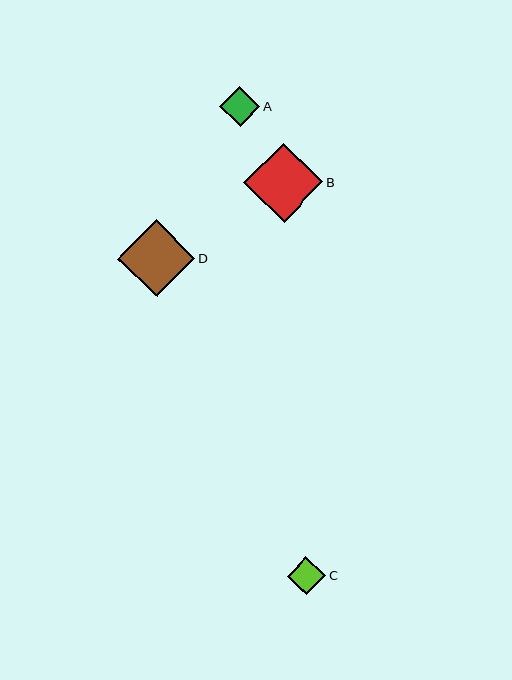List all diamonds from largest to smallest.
From largest to smallest: B, D, A, C.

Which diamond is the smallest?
Diamond C is the smallest with a size of approximately 38 pixels.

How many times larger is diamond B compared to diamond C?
Diamond B is approximately 2.1 times the size of diamond C.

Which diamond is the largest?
Diamond B is the largest with a size of approximately 79 pixels.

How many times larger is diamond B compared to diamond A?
Diamond B is approximately 2.0 times the size of diamond A.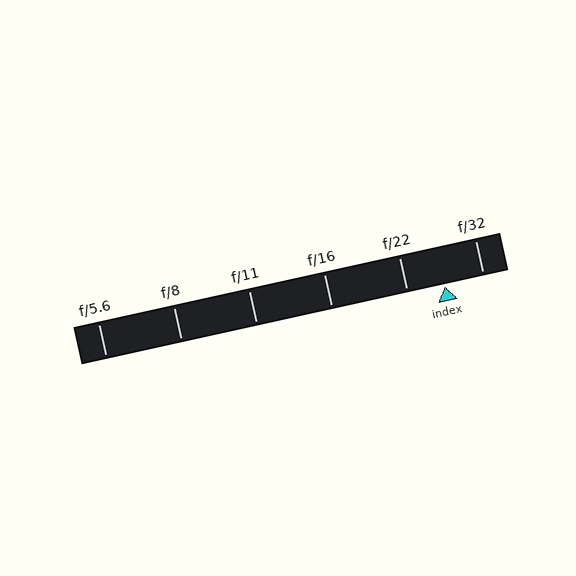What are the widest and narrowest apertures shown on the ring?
The widest aperture shown is f/5.6 and the narrowest is f/32.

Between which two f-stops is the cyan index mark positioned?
The index mark is between f/22 and f/32.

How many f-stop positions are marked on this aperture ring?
There are 6 f-stop positions marked.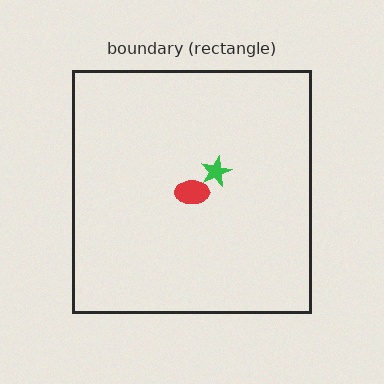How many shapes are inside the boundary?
2 inside, 0 outside.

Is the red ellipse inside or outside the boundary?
Inside.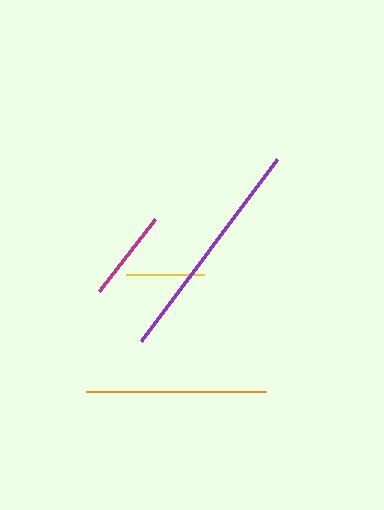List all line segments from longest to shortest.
From longest to shortest: purple, orange, magenta, yellow.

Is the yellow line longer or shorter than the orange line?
The orange line is longer than the yellow line.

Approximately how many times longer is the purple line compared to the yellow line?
The purple line is approximately 2.9 times the length of the yellow line.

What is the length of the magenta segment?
The magenta segment is approximately 91 pixels long.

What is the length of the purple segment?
The purple segment is approximately 228 pixels long.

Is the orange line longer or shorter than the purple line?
The purple line is longer than the orange line.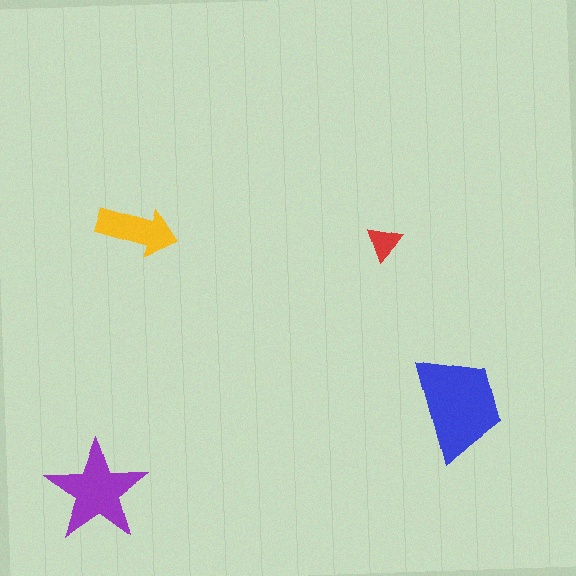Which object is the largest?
The blue trapezoid.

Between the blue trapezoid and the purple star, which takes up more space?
The blue trapezoid.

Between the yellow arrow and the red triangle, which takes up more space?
The yellow arrow.